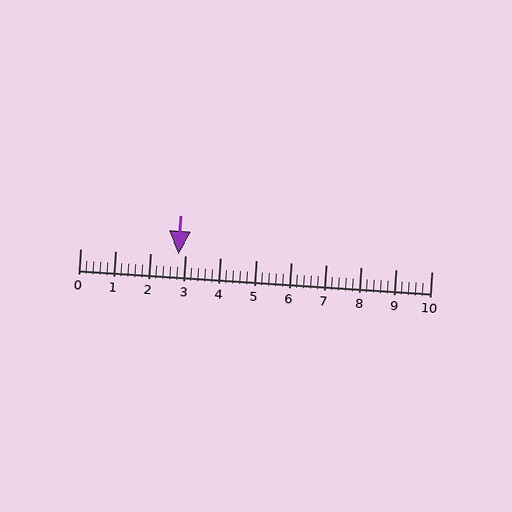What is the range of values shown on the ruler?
The ruler shows values from 0 to 10.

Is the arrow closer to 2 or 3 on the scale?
The arrow is closer to 3.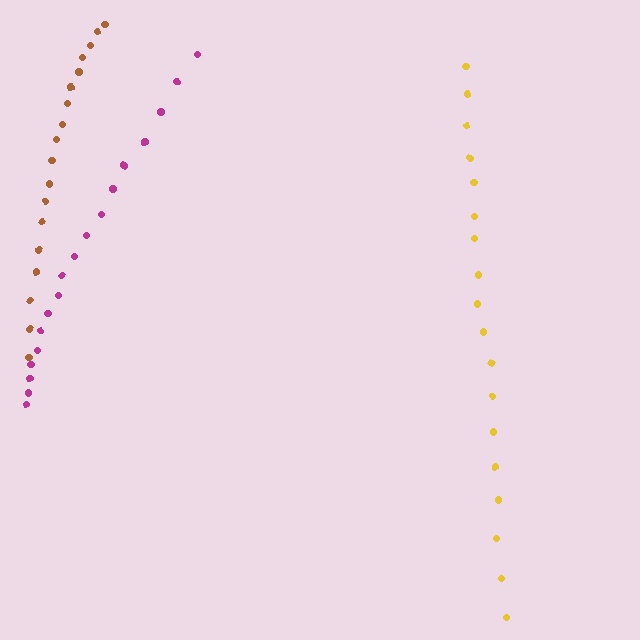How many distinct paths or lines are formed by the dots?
There are 3 distinct paths.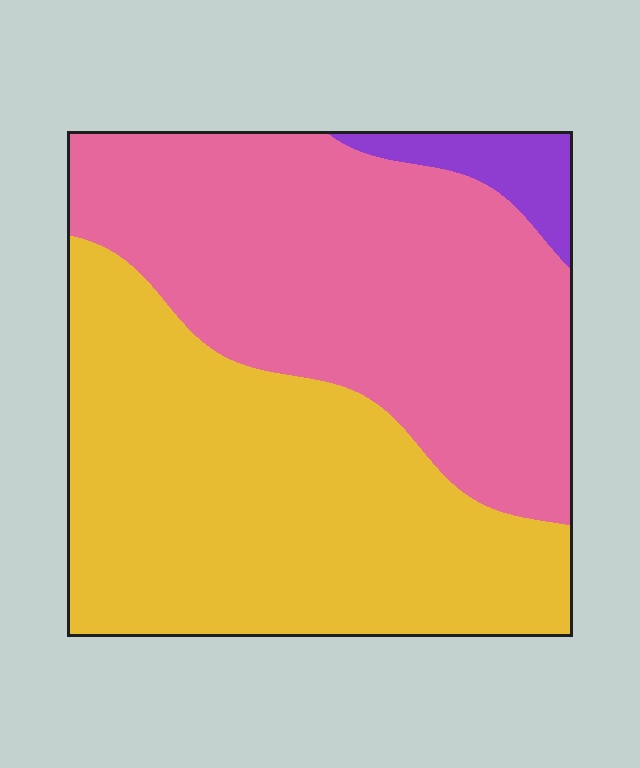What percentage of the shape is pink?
Pink covers roughly 45% of the shape.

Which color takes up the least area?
Purple, at roughly 5%.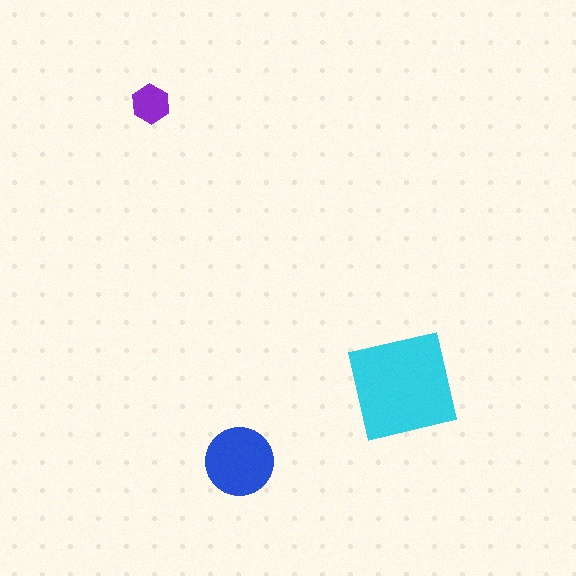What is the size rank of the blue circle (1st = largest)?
2nd.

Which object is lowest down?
The blue circle is bottommost.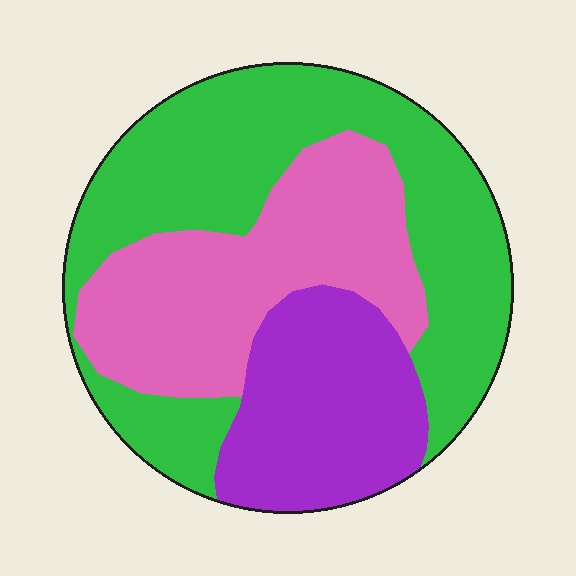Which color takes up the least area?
Purple, at roughly 25%.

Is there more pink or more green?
Green.